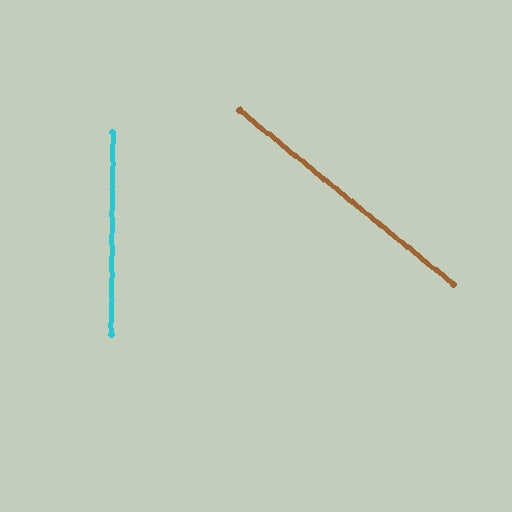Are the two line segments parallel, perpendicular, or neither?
Neither parallel nor perpendicular — they differ by about 51°.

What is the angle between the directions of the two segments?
Approximately 51 degrees.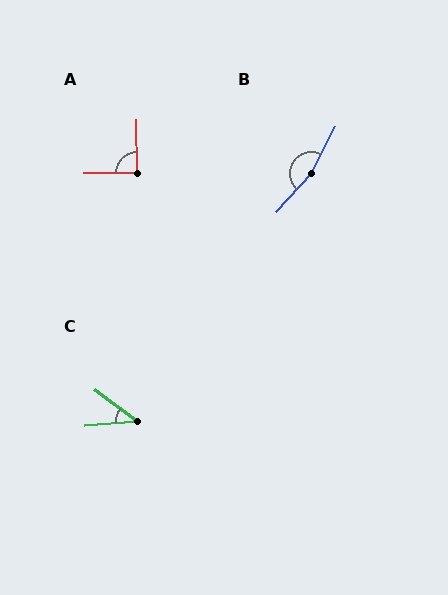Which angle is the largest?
B, at approximately 165 degrees.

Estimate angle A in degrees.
Approximately 88 degrees.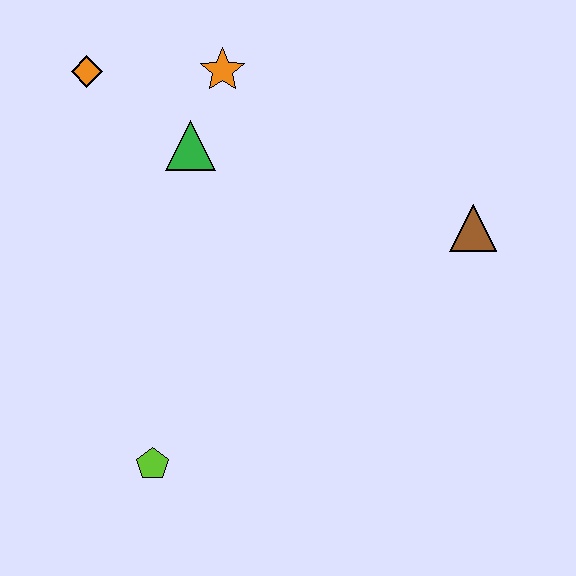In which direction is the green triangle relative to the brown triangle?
The green triangle is to the left of the brown triangle.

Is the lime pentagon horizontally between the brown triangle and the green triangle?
No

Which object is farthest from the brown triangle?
The orange diamond is farthest from the brown triangle.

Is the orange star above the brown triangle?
Yes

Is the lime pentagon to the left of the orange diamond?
No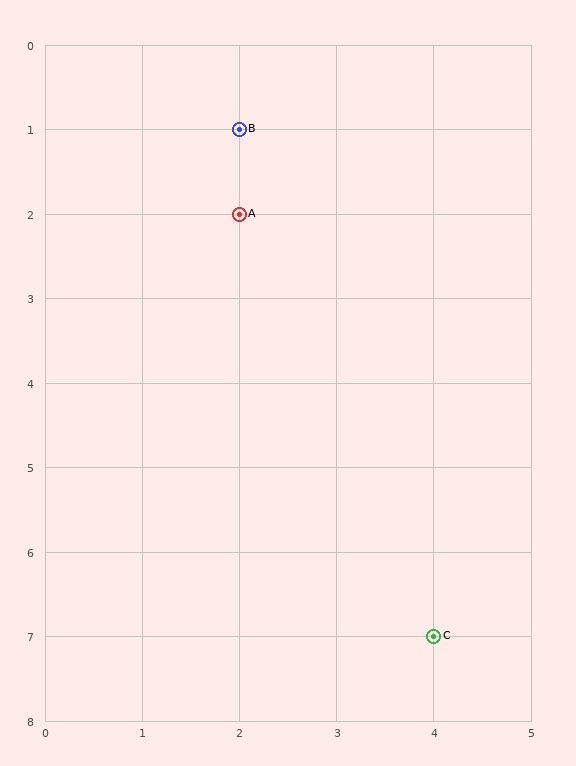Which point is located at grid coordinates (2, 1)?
Point B is at (2, 1).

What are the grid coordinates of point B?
Point B is at grid coordinates (2, 1).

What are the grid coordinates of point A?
Point A is at grid coordinates (2, 2).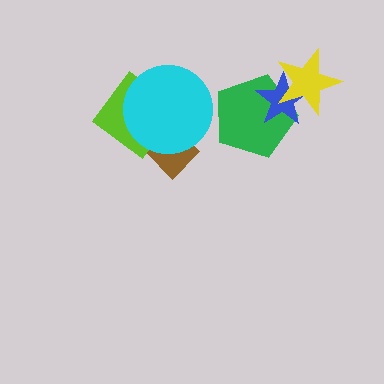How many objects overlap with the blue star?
2 objects overlap with the blue star.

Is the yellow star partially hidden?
No, no other shape covers it.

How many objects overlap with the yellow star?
2 objects overlap with the yellow star.